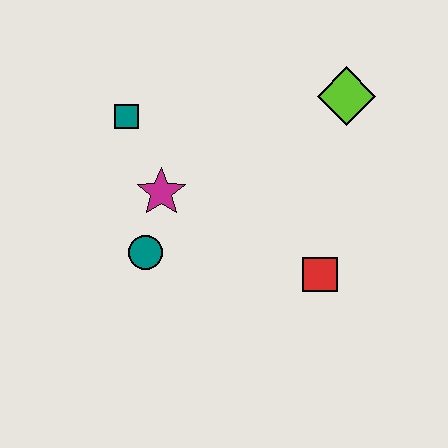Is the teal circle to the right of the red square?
No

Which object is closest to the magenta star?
The teal circle is closest to the magenta star.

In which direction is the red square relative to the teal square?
The red square is to the right of the teal square.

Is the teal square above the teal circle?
Yes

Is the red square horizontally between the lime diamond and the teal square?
Yes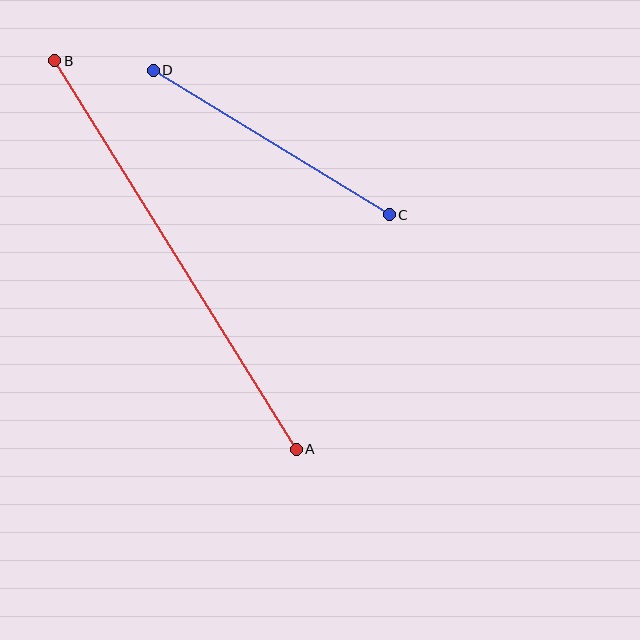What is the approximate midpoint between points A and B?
The midpoint is at approximately (176, 255) pixels.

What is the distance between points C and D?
The distance is approximately 277 pixels.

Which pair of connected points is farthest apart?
Points A and B are farthest apart.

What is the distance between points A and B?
The distance is approximately 458 pixels.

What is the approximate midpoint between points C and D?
The midpoint is at approximately (271, 142) pixels.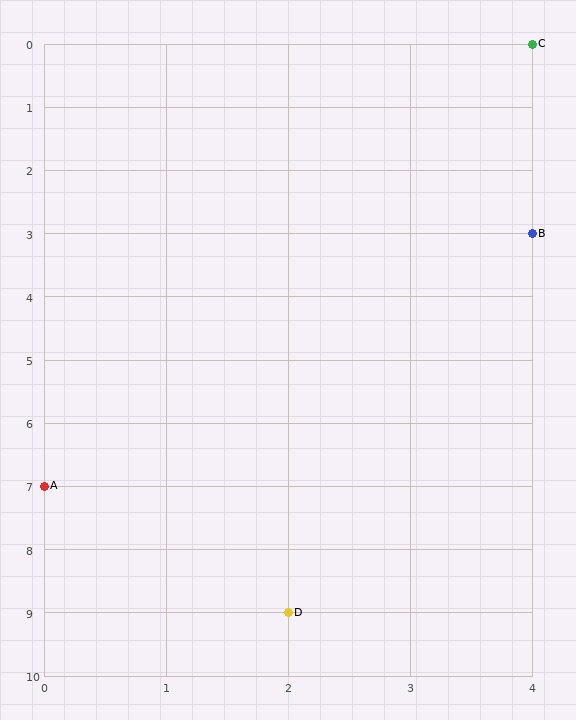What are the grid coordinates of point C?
Point C is at grid coordinates (4, 0).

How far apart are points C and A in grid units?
Points C and A are 4 columns and 7 rows apart (about 8.1 grid units diagonally).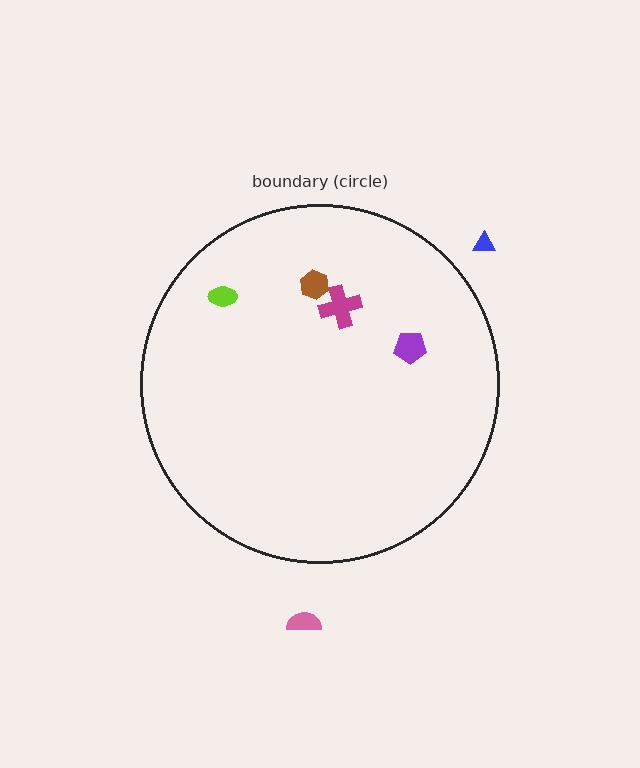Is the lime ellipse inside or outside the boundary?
Inside.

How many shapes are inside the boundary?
4 inside, 2 outside.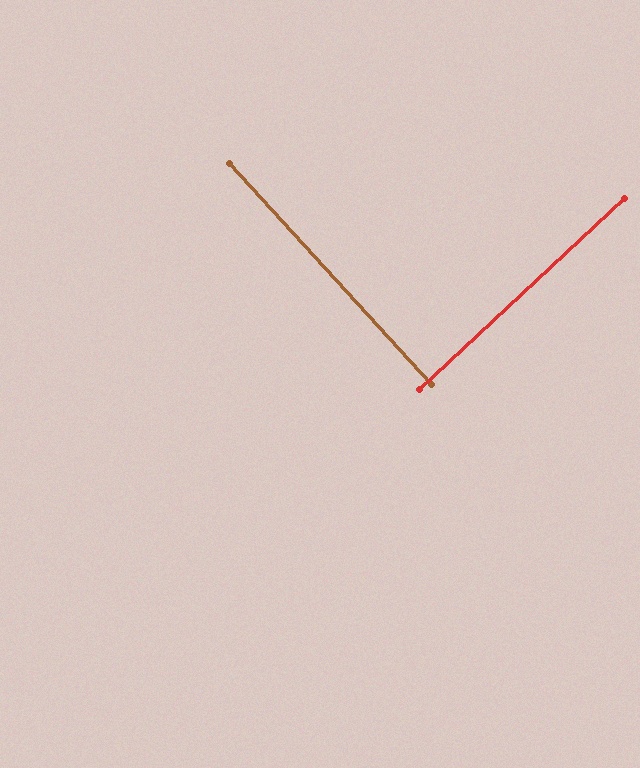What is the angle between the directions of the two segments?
Approximately 89 degrees.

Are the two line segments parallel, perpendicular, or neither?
Perpendicular — they meet at approximately 89°.